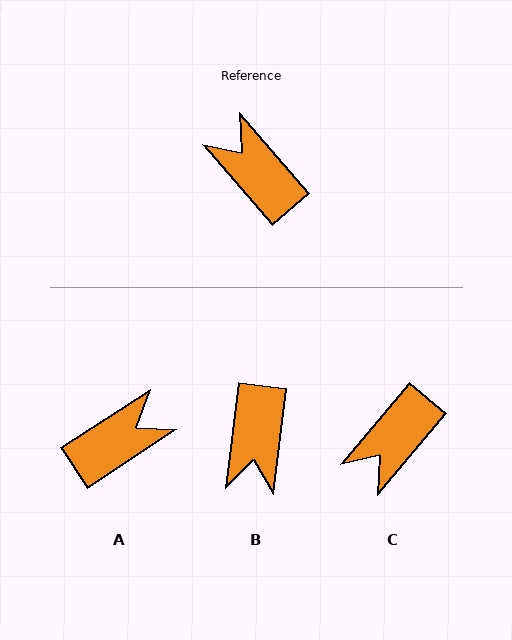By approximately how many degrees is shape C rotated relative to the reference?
Approximately 99 degrees counter-clockwise.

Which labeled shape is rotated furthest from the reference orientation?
B, about 132 degrees away.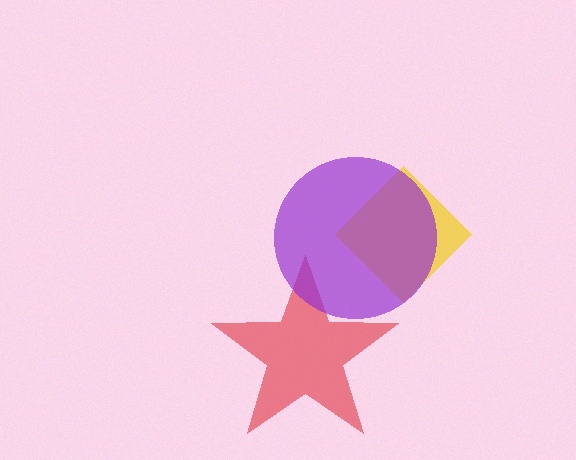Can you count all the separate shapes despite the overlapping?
Yes, there are 3 separate shapes.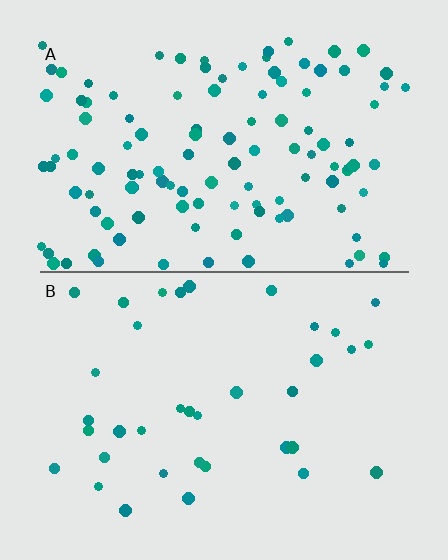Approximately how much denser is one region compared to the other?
Approximately 3.2× — region A over region B.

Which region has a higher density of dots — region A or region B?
A (the top).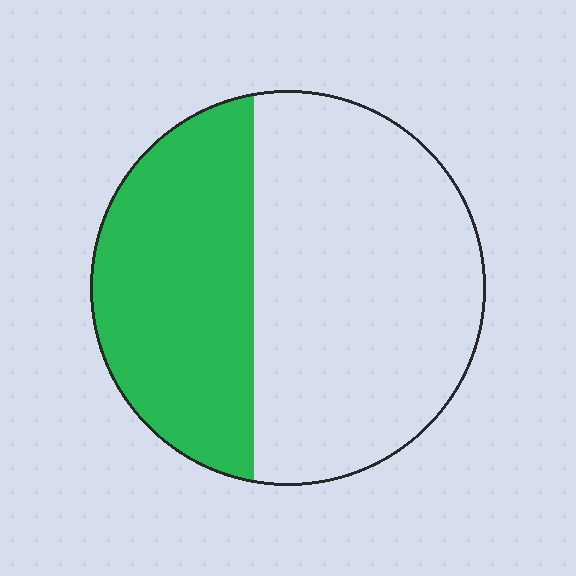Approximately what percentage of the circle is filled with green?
Approximately 40%.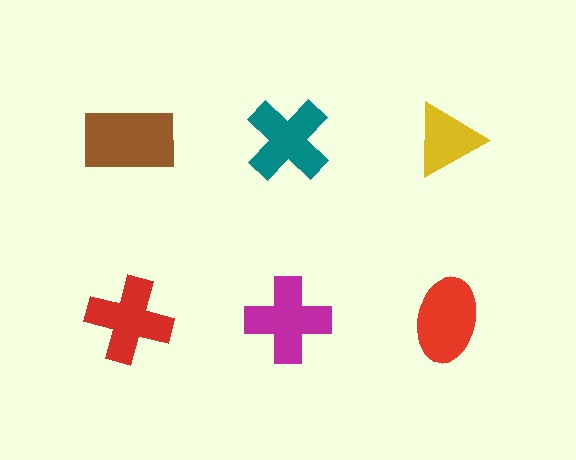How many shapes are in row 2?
3 shapes.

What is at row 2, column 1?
A red cross.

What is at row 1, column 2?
A teal cross.